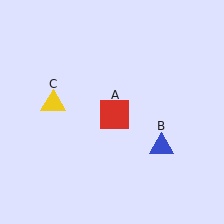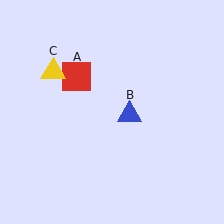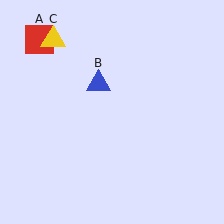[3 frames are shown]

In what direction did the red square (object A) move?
The red square (object A) moved up and to the left.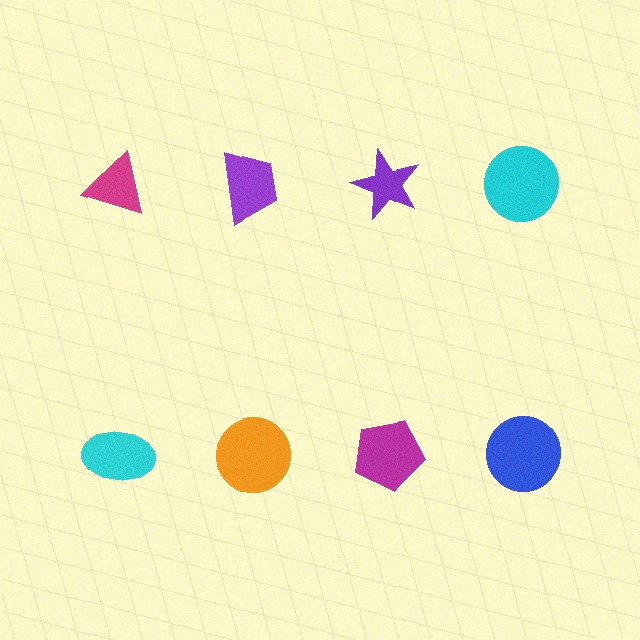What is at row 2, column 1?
A cyan ellipse.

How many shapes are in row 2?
4 shapes.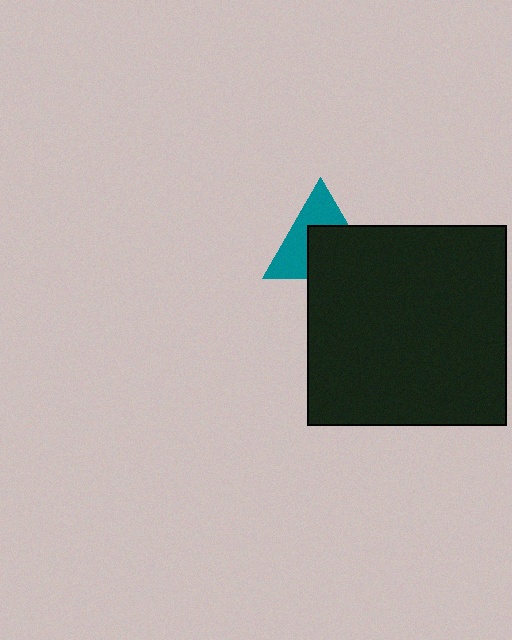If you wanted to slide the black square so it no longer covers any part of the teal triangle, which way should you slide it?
Slide it down — that is the most direct way to separate the two shapes.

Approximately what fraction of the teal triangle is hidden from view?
Roughly 50% of the teal triangle is hidden behind the black square.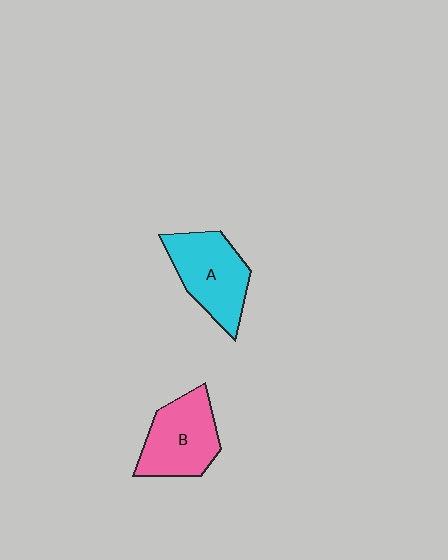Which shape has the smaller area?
Shape B (pink).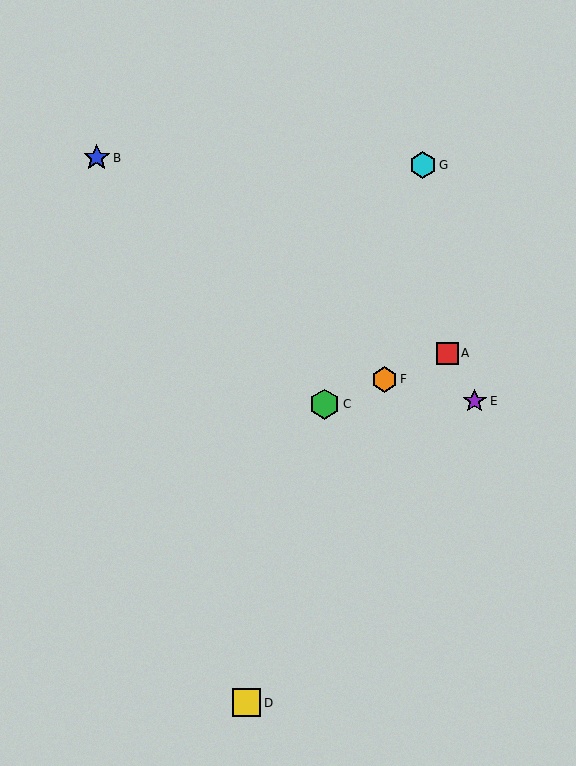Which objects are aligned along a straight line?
Objects A, C, F are aligned along a straight line.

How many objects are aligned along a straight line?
3 objects (A, C, F) are aligned along a straight line.